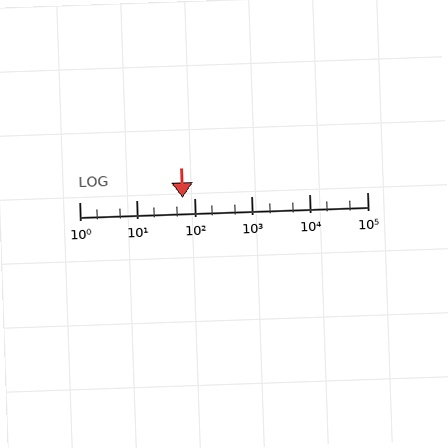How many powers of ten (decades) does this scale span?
The scale spans 5 decades, from 1 to 100000.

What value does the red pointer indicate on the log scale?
The pointer indicates approximately 63.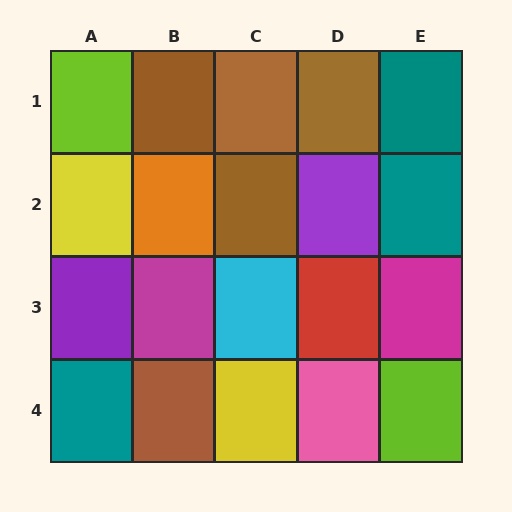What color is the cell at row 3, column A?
Purple.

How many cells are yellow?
2 cells are yellow.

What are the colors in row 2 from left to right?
Yellow, orange, brown, purple, teal.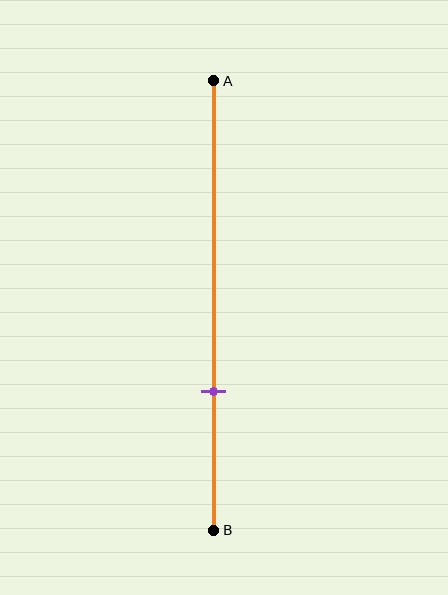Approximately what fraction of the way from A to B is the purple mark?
The purple mark is approximately 70% of the way from A to B.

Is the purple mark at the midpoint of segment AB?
No, the mark is at about 70% from A, not at the 50% midpoint.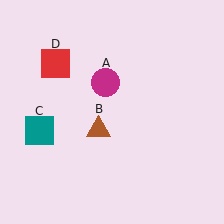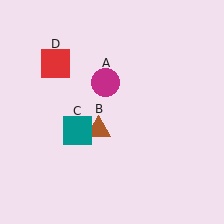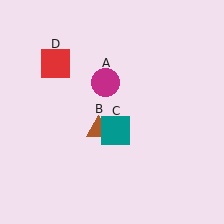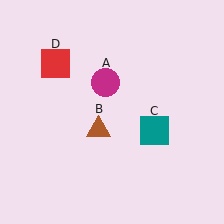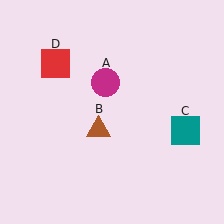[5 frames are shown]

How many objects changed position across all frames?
1 object changed position: teal square (object C).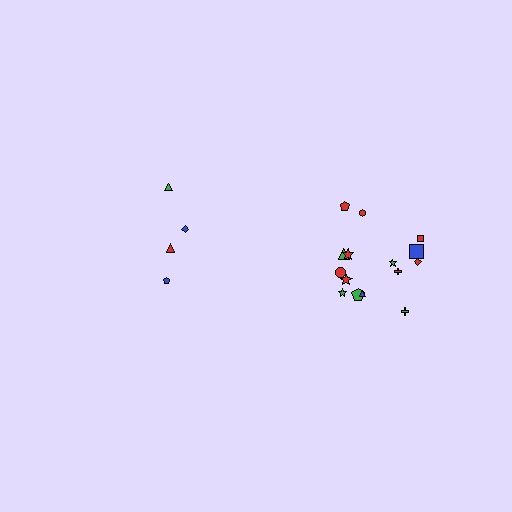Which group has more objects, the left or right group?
The right group.